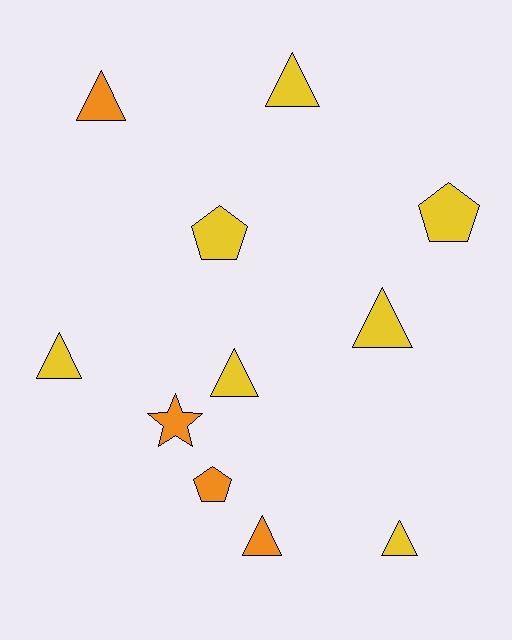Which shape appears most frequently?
Triangle, with 7 objects.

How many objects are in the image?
There are 11 objects.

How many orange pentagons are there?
There is 1 orange pentagon.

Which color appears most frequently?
Yellow, with 7 objects.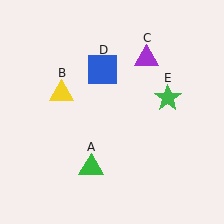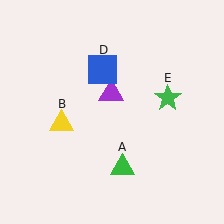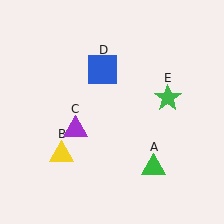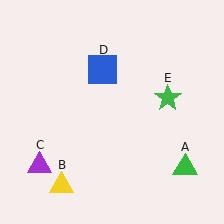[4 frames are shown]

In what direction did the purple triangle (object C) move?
The purple triangle (object C) moved down and to the left.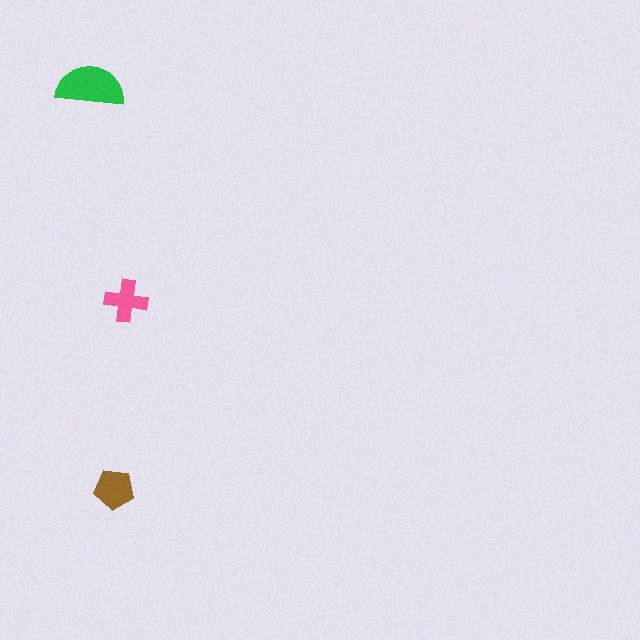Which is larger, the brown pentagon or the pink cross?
The brown pentagon.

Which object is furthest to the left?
The green semicircle is leftmost.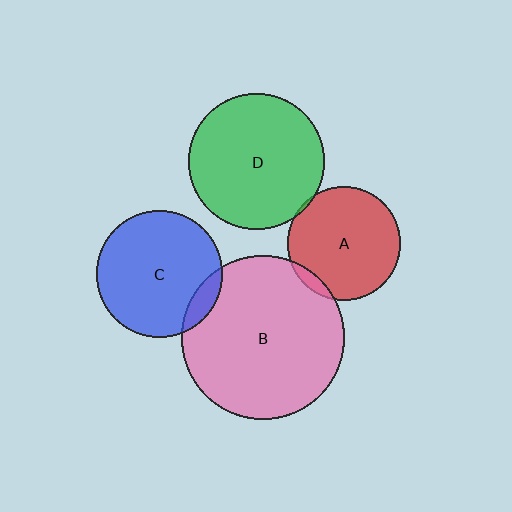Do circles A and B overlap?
Yes.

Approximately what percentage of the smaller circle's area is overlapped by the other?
Approximately 5%.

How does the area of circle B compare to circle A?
Approximately 2.1 times.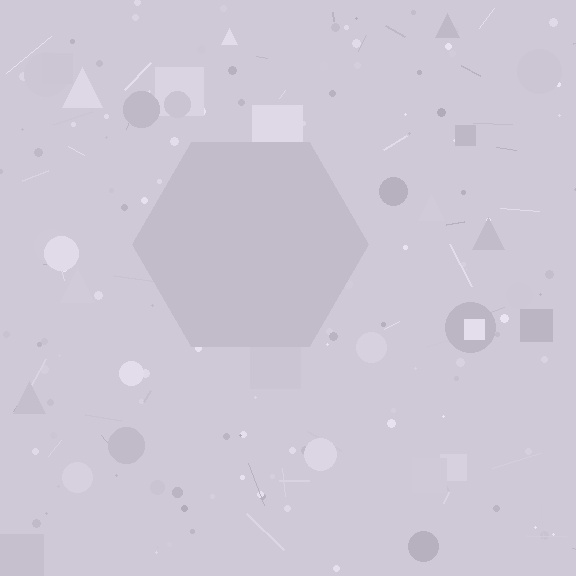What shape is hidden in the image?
A hexagon is hidden in the image.